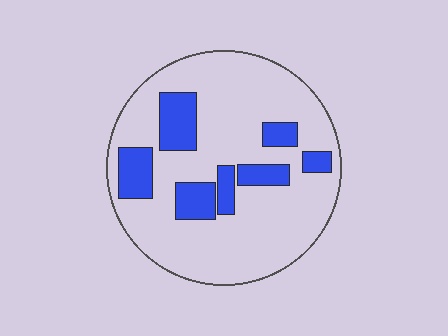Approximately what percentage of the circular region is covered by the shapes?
Approximately 20%.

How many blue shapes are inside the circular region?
7.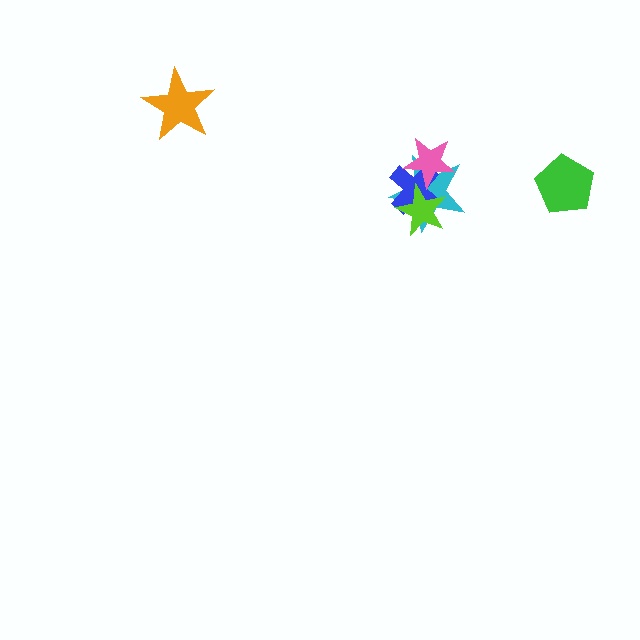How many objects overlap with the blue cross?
3 objects overlap with the blue cross.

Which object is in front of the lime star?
The pink star is in front of the lime star.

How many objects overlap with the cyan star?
3 objects overlap with the cyan star.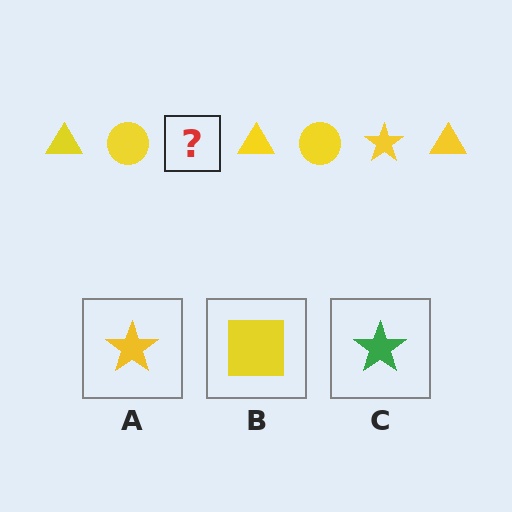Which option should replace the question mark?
Option A.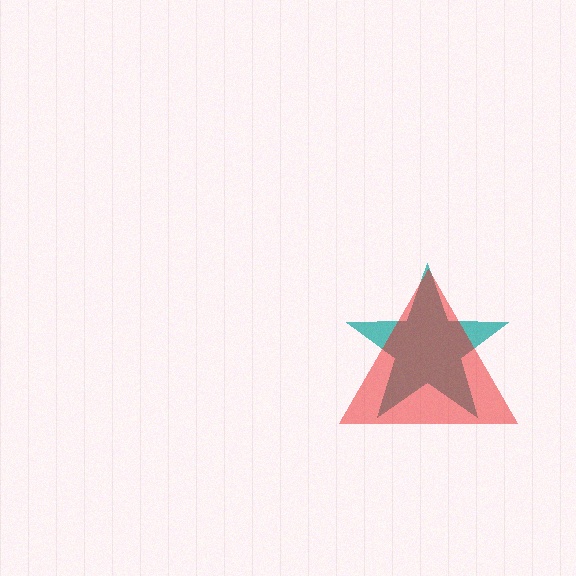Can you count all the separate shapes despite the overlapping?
Yes, there are 2 separate shapes.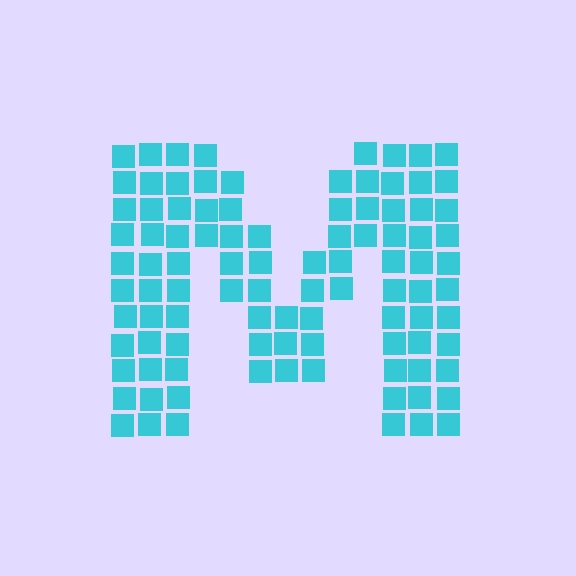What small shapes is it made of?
It is made of small squares.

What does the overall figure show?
The overall figure shows the letter M.